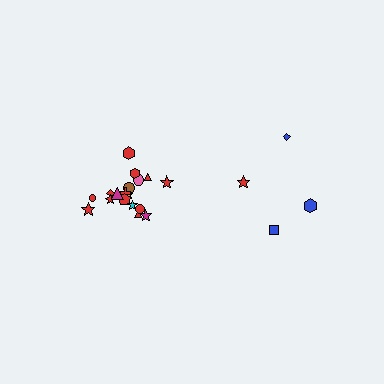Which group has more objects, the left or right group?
The left group.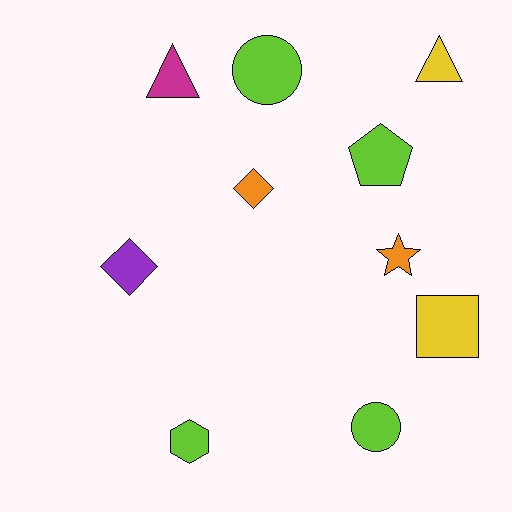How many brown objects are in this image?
There are no brown objects.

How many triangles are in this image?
There are 2 triangles.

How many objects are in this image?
There are 10 objects.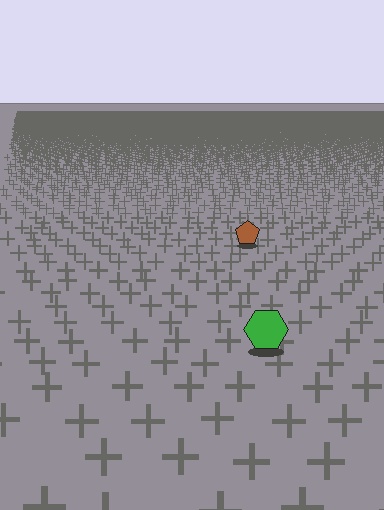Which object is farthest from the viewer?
The brown pentagon is farthest from the viewer. It appears smaller and the ground texture around it is denser.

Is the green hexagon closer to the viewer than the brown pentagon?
Yes. The green hexagon is closer — you can tell from the texture gradient: the ground texture is coarser near it.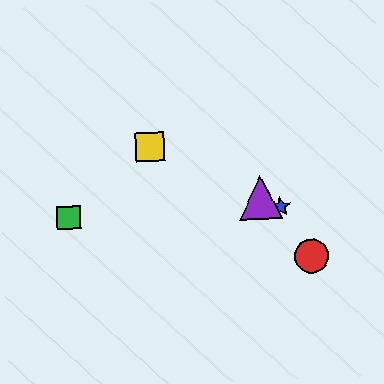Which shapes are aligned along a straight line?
The blue star, the yellow square, the purple triangle are aligned along a straight line.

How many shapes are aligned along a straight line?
3 shapes (the blue star, the yellow square, the purple triangle) are aligned along a straight line.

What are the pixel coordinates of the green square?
The green square is at (69, 217).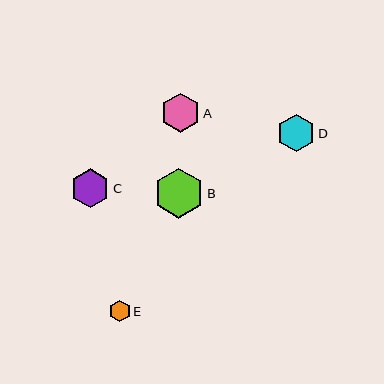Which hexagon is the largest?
Hexagon B is the largest with a size of approximately 50 pixels.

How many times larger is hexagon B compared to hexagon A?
Hexagon B is approximately 1.3 times the size of hexagon A.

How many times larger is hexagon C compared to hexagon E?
Hexagon C is approximately 1.8 times the size of hexagon E.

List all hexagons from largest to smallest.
From largest to smallest: B, A, C, D, E.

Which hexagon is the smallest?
Hexagon E is the smallest with a size of approximately 22 pixels.